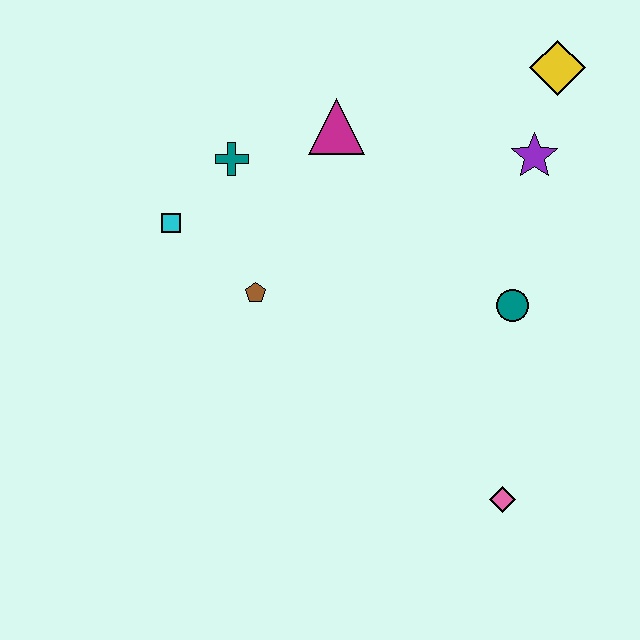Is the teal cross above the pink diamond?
Yes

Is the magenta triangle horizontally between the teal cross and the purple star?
Yes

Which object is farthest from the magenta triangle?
The pink diamond is farthest from the magenta triangle.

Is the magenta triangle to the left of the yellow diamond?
Yes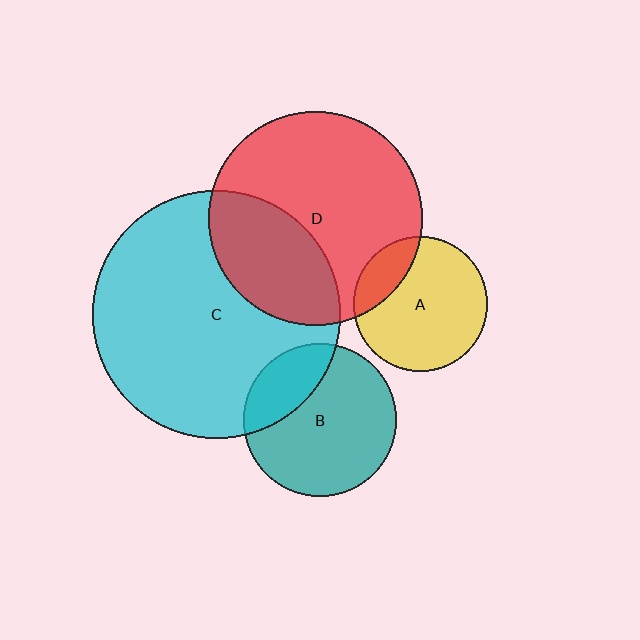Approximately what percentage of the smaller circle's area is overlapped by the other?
Approximately 20%.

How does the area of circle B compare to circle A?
Approximately 1.3 times.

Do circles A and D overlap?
Yes.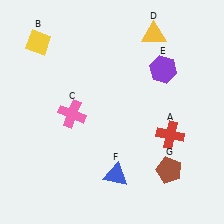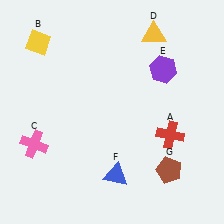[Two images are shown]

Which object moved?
The pink cross (C) moved left.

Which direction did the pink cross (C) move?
The pink cross (C) moved left.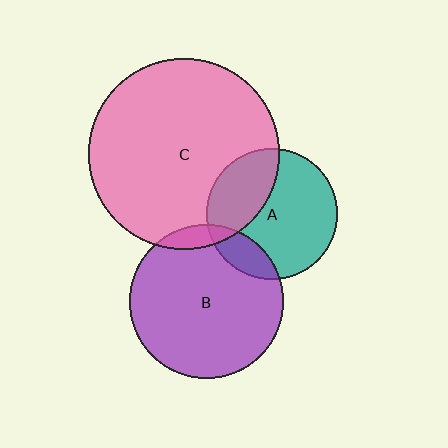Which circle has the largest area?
Circle C (pink).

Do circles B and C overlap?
Yes.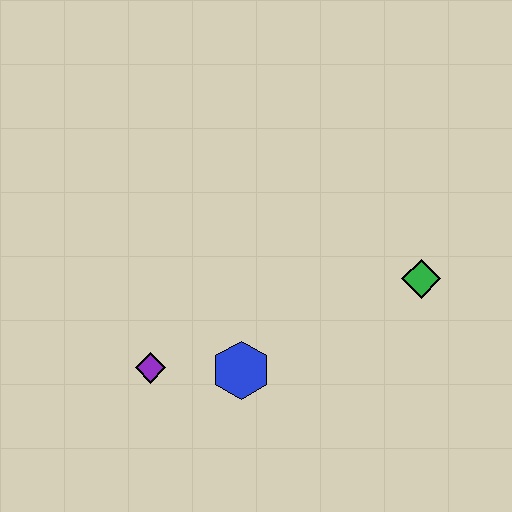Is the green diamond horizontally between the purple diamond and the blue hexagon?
No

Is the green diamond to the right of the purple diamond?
Yes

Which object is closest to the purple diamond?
The blue hexagon is closest to the purple diamond.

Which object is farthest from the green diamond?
The purple diamond is farthest from the green diamond.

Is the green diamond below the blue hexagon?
No